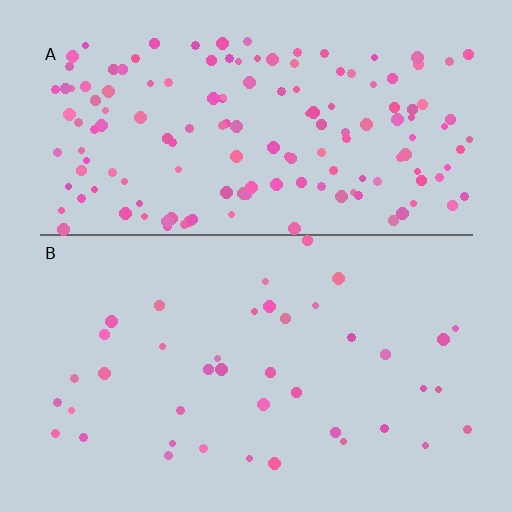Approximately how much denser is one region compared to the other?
Approximately 3.8× — region A over region B.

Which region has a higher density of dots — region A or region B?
A (the top).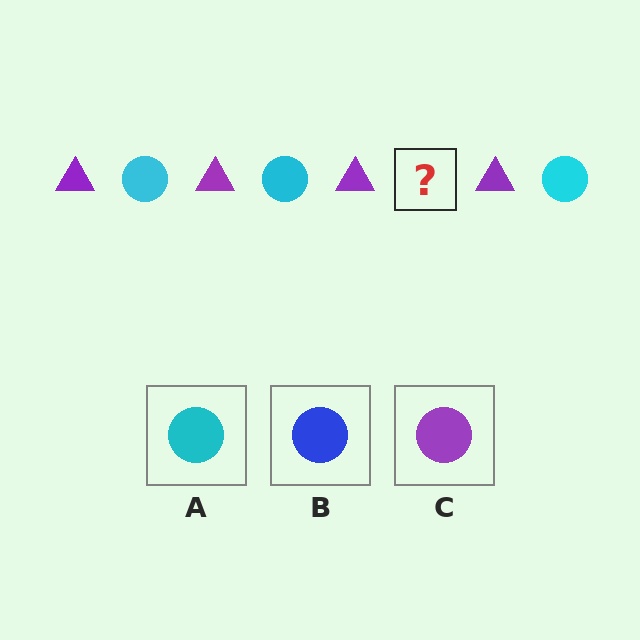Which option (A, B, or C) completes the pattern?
A.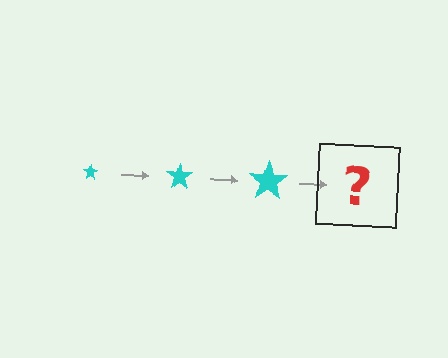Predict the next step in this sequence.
The next step is a cyan star, larger than the previous one.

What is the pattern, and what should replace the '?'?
The pattern is that the star gets progressively larger each step. The '?' should be a cyan star, larger than the previous one.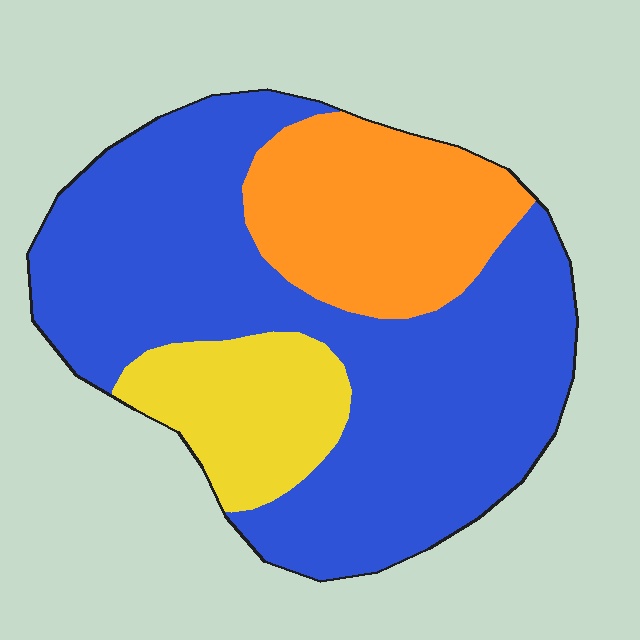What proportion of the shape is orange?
Orange covers about 20% of the shape.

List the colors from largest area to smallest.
From largest to smallest: blue, orange, yellow.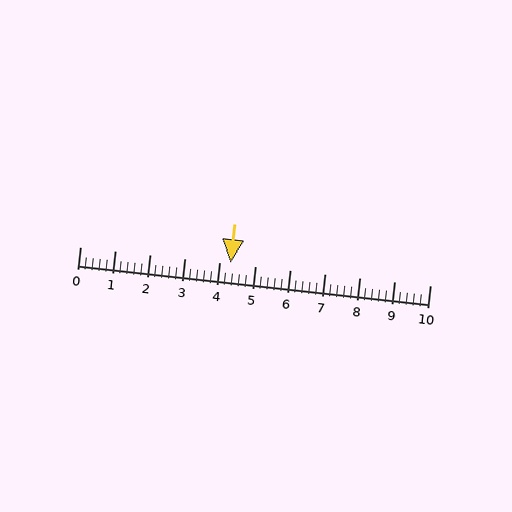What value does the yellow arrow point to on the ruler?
The yellow arrow points to approximately 4.3.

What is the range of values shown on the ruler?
The ruler shows values from 0 to 10.